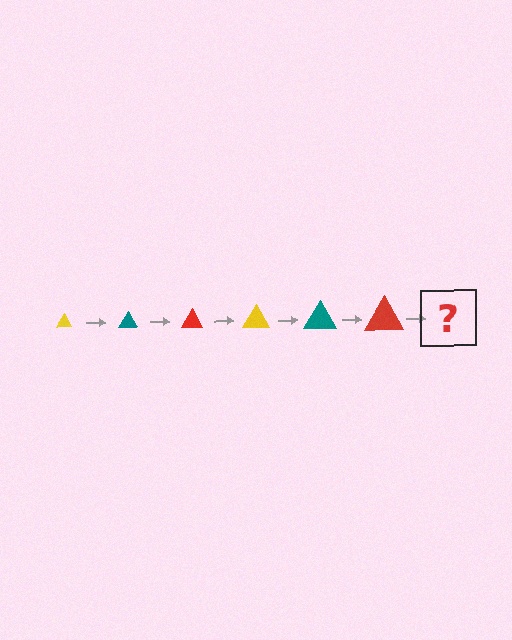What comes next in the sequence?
The next element should be a yellow triangle, larger than the previous one.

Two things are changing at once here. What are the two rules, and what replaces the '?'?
The two rules are that the triangle grows larger each step and the color cycles through yellow, teal, and red. The '?' should be a yellow triangle, larger than the previous one.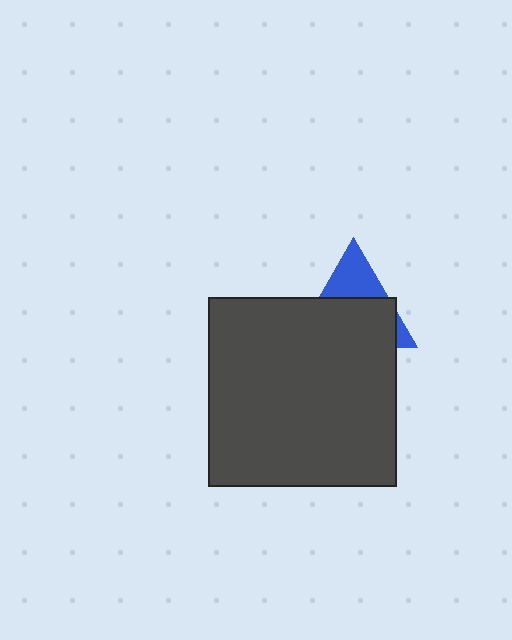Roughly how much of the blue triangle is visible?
A small part of it is visible (roughly 35%).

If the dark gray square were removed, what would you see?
You would see the complete blue triangle.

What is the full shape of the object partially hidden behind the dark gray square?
The partially hidden object is a blue triangle.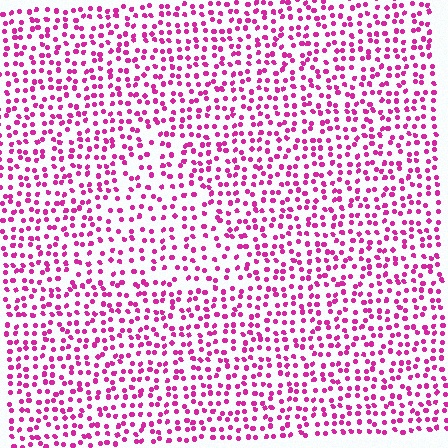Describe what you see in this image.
The image contains small magenta elements arranged at two different densities. A triangle-shaped region is visible where the elements are less densely packed than the surrounding area.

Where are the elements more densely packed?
The elements are more densely packed outside the triangle boundary.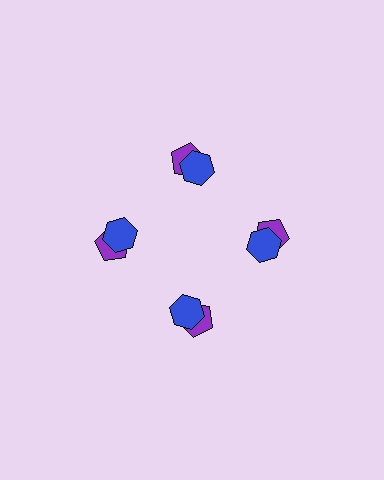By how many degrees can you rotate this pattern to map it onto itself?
The pattern maps onto itself every 90 degrees of rotation.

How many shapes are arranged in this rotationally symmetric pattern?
There are 8 shapes, arranged in 4 groups of 2.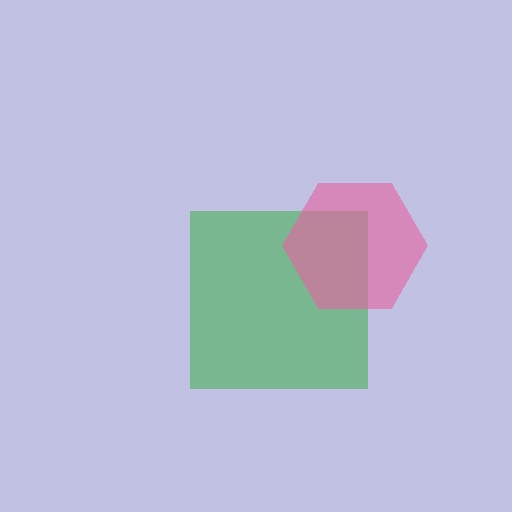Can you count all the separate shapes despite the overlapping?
Yes, there are 2 separate shapes.